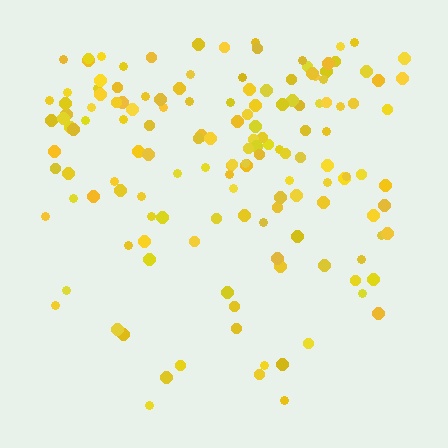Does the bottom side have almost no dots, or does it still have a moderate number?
Still a moderate number, just noticeably fewer than the top.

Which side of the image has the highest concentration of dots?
The top.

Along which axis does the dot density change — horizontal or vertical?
Vertical.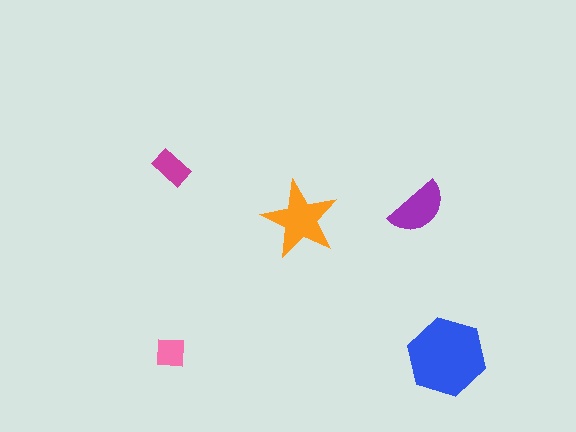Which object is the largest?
The blue hexagon.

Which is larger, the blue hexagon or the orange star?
The blue hexagon.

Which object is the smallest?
The pink square.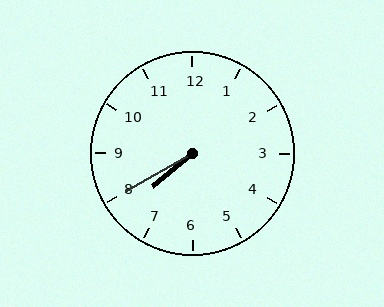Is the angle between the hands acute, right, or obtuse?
It is acute.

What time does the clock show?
7:40.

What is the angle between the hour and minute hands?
Approximately 10 degrees.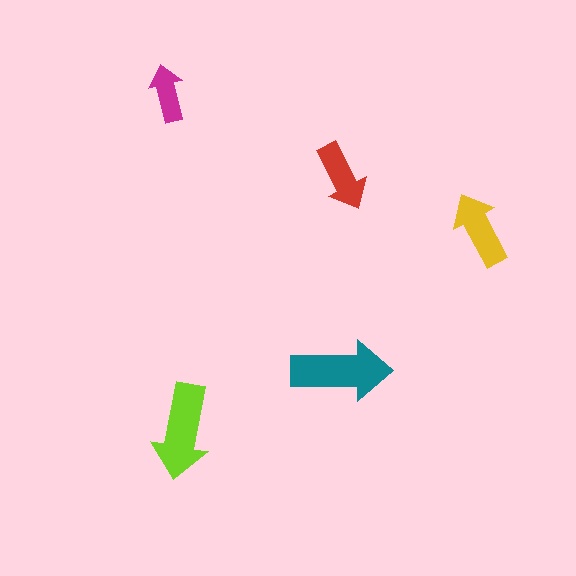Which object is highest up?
The magenta arrow is topmost.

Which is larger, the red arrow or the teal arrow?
The teal one.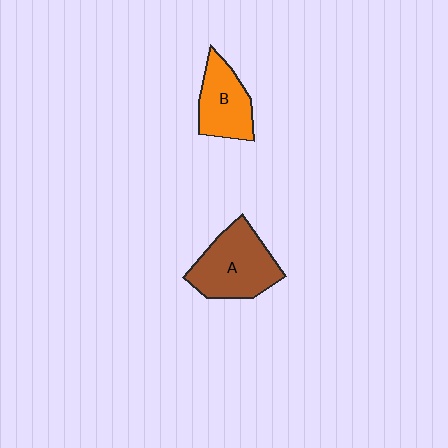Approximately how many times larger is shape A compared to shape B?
Approximately 1.4 times.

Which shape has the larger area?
Shape A (brown).